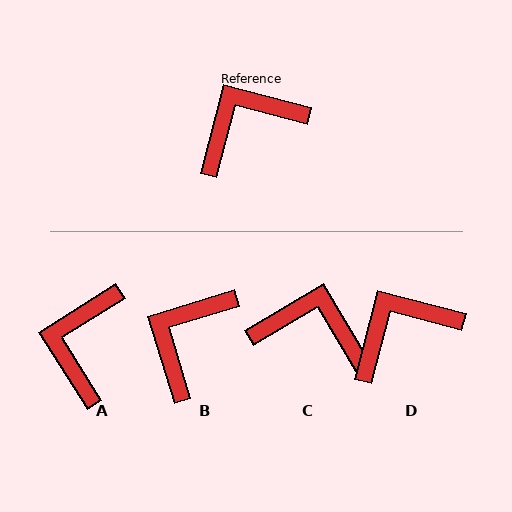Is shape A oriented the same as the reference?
No, it is off by about 47 degrees.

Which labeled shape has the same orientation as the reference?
D.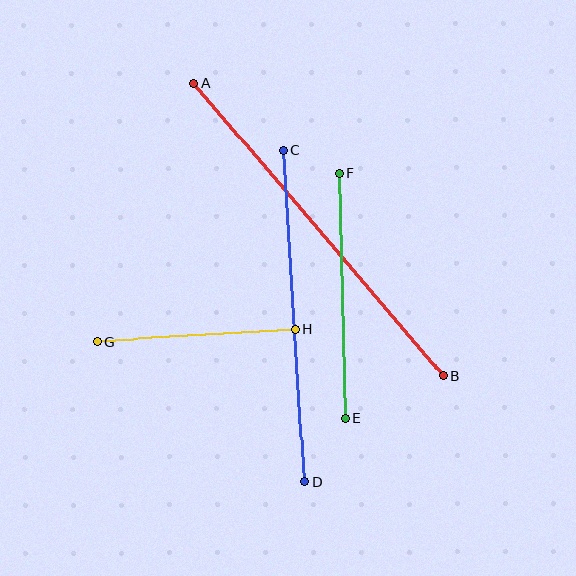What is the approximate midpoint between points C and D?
The midpoint is at approximately (293, 316) pixels.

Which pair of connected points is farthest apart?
Points A and B are farthest apart.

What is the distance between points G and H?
The distance is approximately 198 pixels.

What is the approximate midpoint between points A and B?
The midpoint is at approximately (319, 230) pixels.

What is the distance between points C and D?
The distance is approximately 332 pixels.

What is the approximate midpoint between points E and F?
The midpoint is at approximately (342, 295) pixels.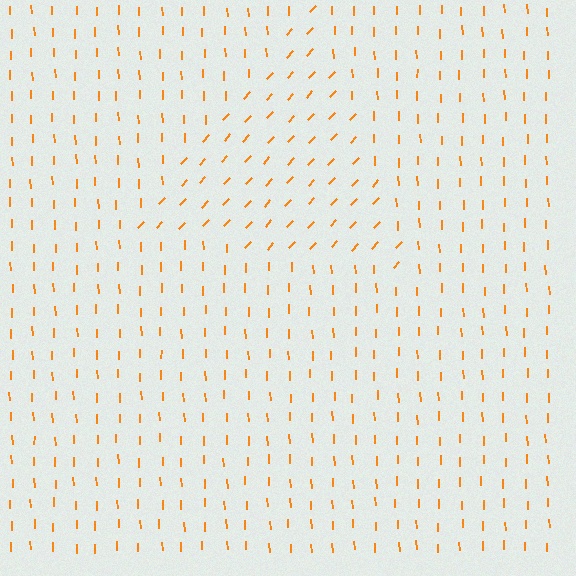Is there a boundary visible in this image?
Yes, there is a texture boundary formed by a change in line orientation.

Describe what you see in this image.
The image is filled with small orange line segments. A triangle region in the image has lines oriented differently from the surrounding lines, creating a visible texture boundary.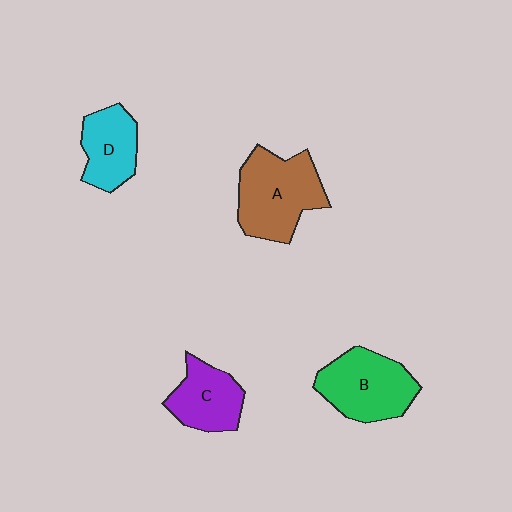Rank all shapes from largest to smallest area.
From largest to smallest: A (brown), B (green), C (purple), D (cyan).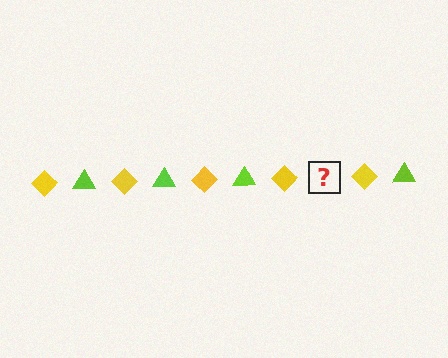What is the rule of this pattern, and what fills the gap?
The rule is that the pattern alternates between yellow diamond and lime triangle. The gap should be filled with a lime triangle.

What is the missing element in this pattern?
The missing element is a lime triangle.